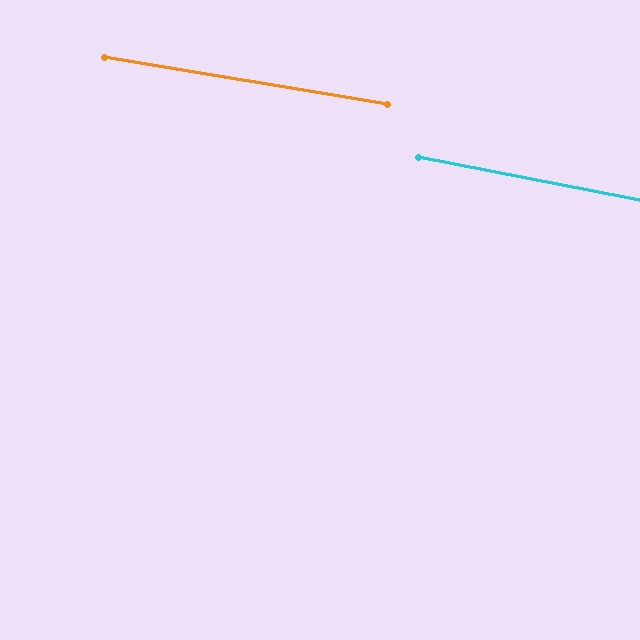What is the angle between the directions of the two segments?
Approximately 1 degree.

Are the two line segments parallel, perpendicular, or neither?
Parallel — their directions differ by only 1.4°.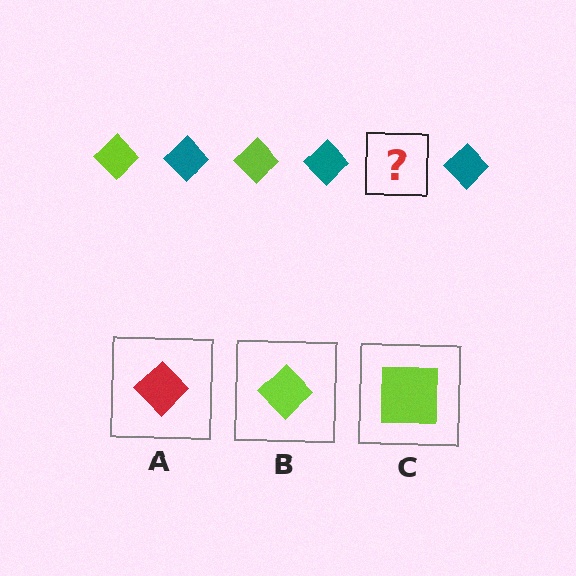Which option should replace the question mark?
Option B.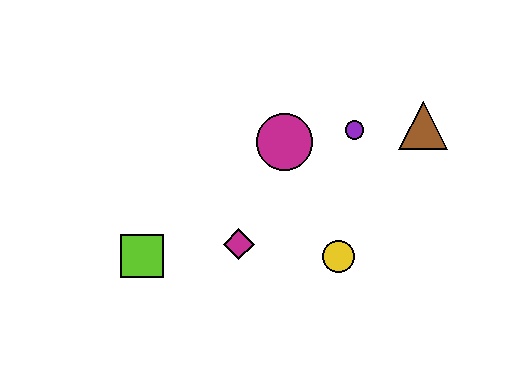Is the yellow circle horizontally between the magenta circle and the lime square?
No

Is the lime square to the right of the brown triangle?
No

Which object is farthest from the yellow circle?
The lime square is farthest from the yellow circle.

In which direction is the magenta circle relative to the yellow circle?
The magenta circle is above the yellow circle.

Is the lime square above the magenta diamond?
No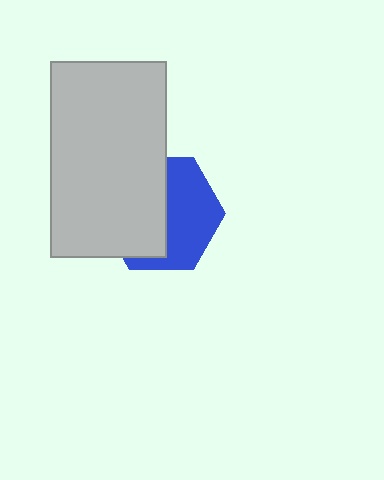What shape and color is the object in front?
The object in front is a light gray rectangle.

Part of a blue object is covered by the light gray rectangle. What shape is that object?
It is a hexagon.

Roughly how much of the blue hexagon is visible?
About half of it is visible (roughly 48%).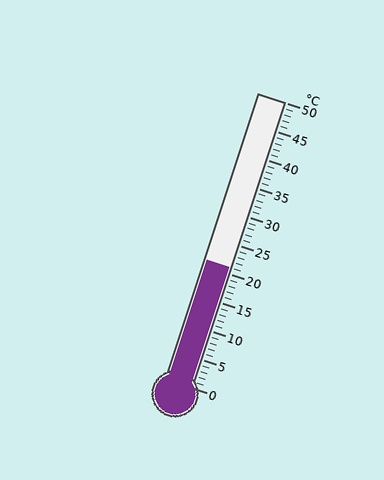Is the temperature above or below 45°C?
The temperature is below 45°C.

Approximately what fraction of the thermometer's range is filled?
The thermometer is filled to approximately 40% of its range.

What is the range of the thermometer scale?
The thermometer scale ranges from 0°C to 50°C.